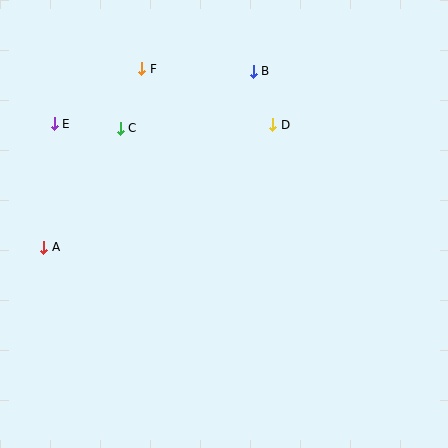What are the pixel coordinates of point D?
Point D is at (273, 125).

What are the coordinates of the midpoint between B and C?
The midpoint between B and C is at (187, 100).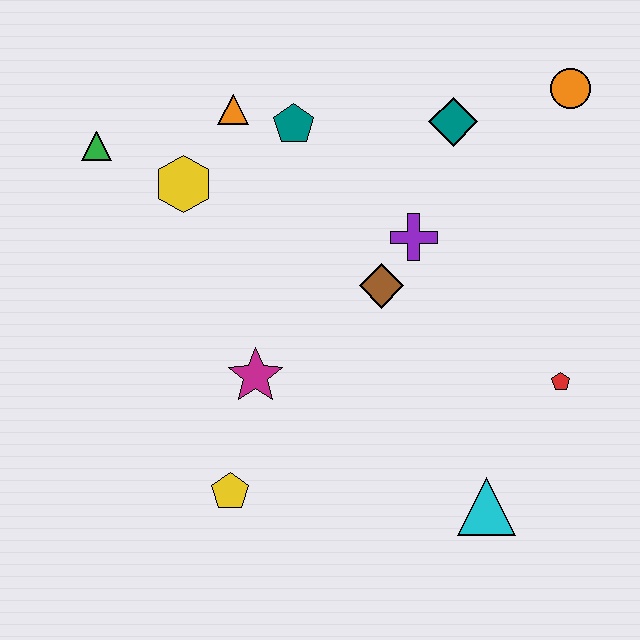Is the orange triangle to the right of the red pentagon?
No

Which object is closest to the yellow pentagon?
The magenta star is closest to the yellow pentagon.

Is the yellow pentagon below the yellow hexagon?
Yes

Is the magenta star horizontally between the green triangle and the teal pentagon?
Yes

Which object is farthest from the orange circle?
The yellow pentagon is farthest from the orange circle.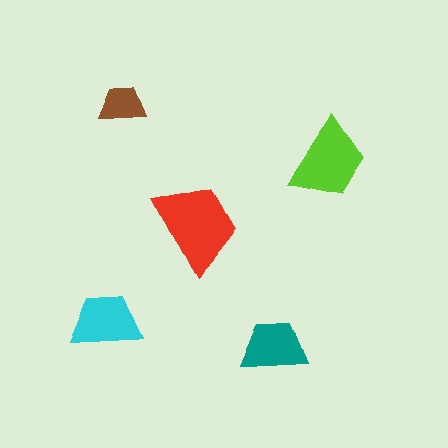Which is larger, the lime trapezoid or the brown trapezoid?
The lime one.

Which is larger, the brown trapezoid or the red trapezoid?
The red one.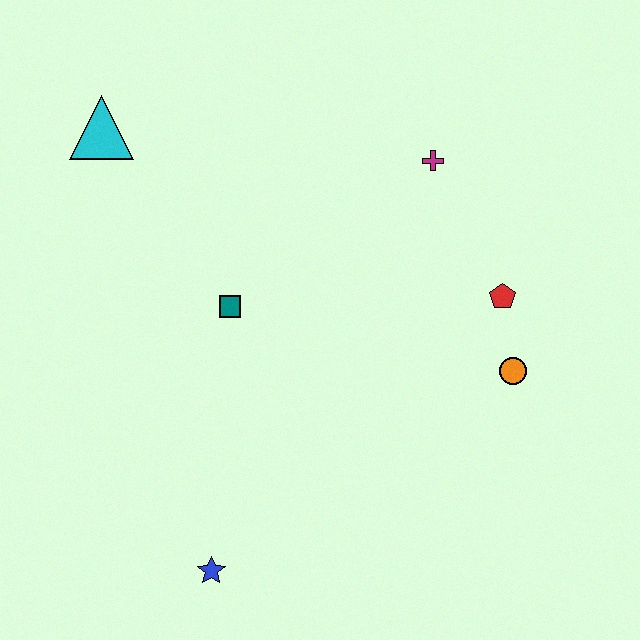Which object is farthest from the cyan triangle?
The orange circle is farthest from the cyan triangle.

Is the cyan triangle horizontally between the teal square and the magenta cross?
No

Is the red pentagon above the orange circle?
Yes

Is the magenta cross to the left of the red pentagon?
Yes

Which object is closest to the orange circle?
The red pentagon is closest to the orange circle.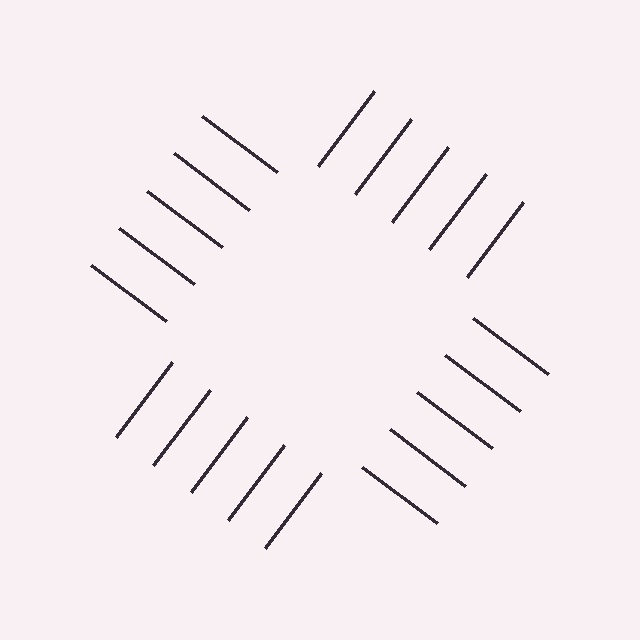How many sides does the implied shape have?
4 sides — the line-ends trace a square.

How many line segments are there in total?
20 — 5 along each of the 4 edges.